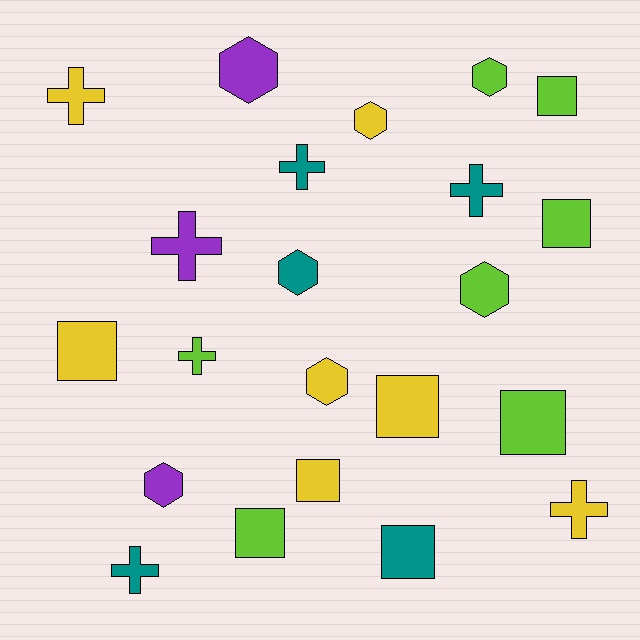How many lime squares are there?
There are 4 lime squares.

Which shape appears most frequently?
Square, with 8 objects.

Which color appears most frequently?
Yellow, with 7 objects.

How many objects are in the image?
There are 22 objects.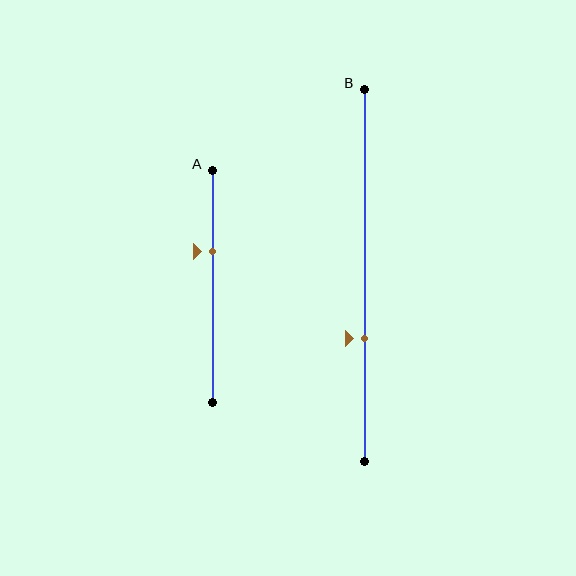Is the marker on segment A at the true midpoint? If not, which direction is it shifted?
No, the marker on segment A is shifted upward by about 15% of the segment length.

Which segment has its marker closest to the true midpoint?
Segment A has its marker closest to the true midpoint.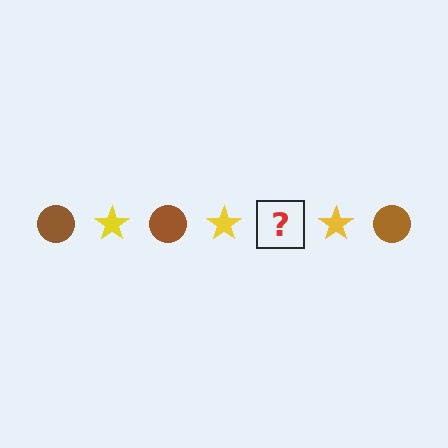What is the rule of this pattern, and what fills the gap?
The rule is that the pattern alternates between brown circle and yellow star. The gap should be filled with a brown circle.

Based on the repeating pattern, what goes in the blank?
The blank should be a brown circle.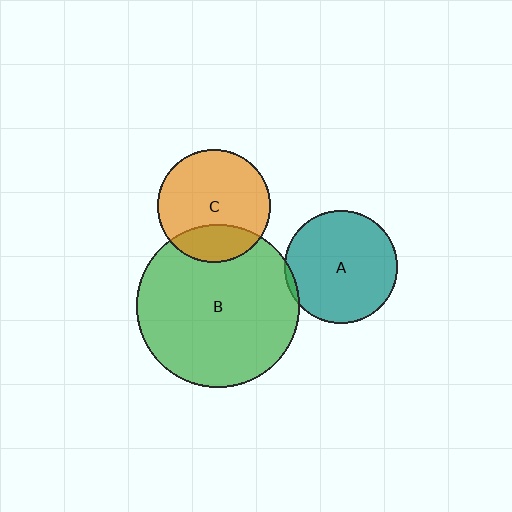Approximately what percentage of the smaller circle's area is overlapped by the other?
Approximately 25%.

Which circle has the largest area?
Circle B (green).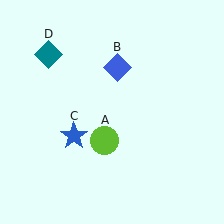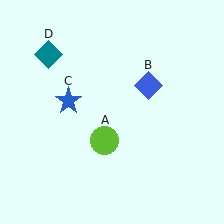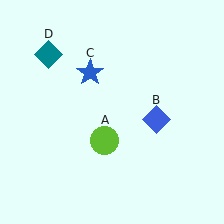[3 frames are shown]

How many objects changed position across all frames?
2 objects changed position: blue diamond (object B), blue star (object C).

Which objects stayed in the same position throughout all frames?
Lime circle (object A) and teal diamond (object D) remained stationary.